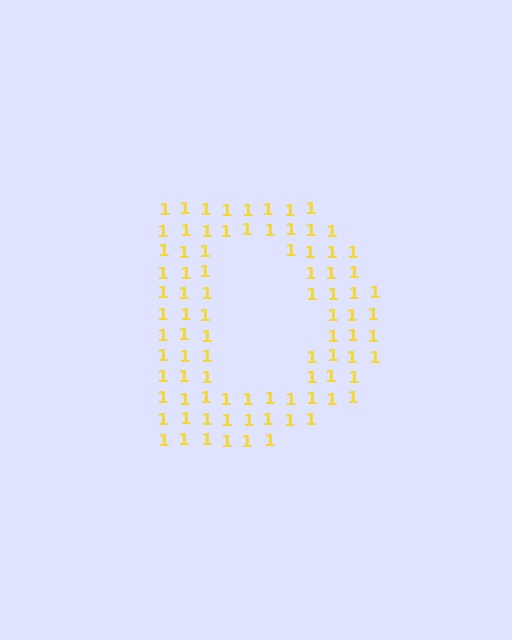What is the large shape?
The large shape is the letter D.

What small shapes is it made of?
It is made of small digit 1's.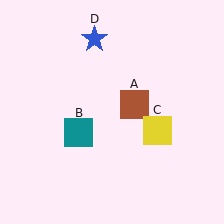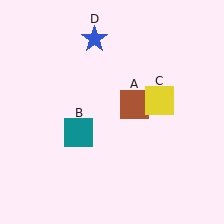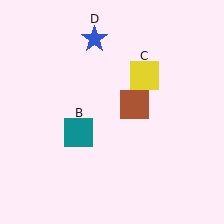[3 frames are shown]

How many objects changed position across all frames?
1 object changed position: yellow square (object C).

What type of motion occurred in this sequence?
The yellow square (object C) rotated counterclockwise around the center of the scene.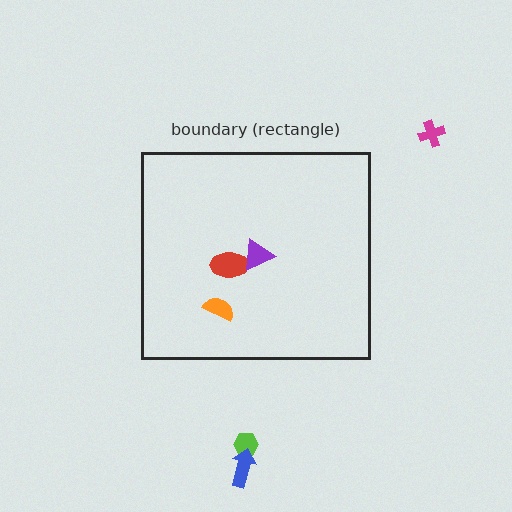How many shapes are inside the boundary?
3 inside, 3 outside.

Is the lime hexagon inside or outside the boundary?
Outside.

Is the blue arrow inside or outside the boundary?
Outside.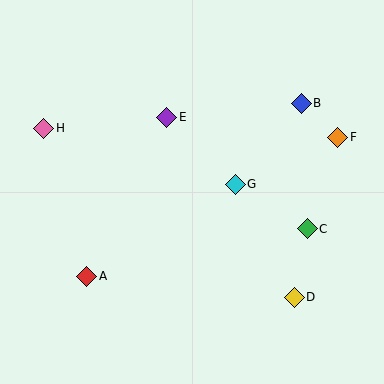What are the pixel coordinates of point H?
Point H is at (44, 128).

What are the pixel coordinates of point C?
Point C is at (307, 229).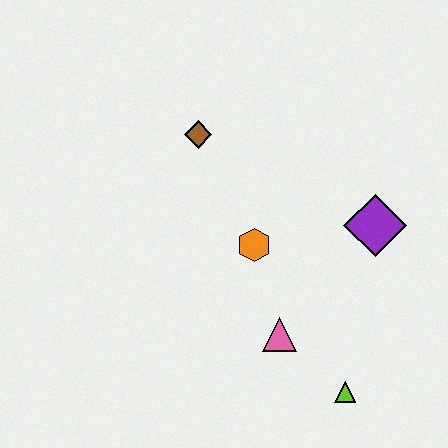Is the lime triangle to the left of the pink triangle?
No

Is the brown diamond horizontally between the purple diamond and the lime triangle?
No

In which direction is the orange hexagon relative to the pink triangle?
The orange hexagon is above the pink triangle.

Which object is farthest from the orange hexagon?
The lime triangle is farthest from the orange hexagon.